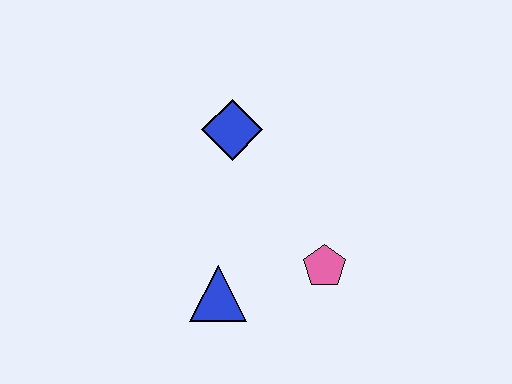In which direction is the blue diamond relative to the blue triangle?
The blue diamond is above the blue triangle.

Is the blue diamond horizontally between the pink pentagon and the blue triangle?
Yes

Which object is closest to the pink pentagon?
The blue triangle is closest to the pink pentagon.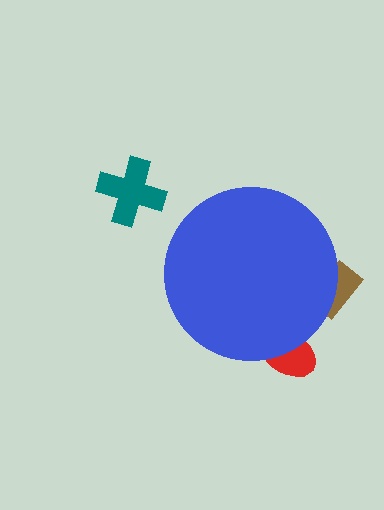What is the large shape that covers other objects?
A blue circle.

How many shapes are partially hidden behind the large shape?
2 shapes are partially hidden.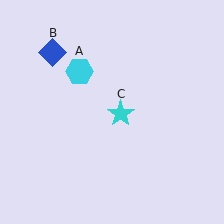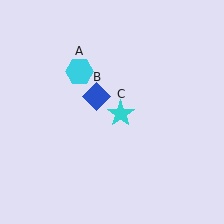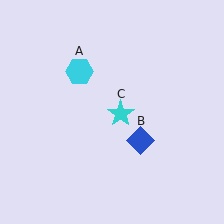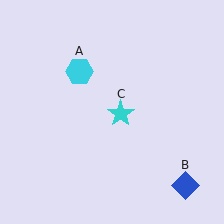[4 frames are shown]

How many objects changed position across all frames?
1 object changed position: blue diamond (object B).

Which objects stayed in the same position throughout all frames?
Cyan hexagon (object A) and cyan star (object C) remained stationary.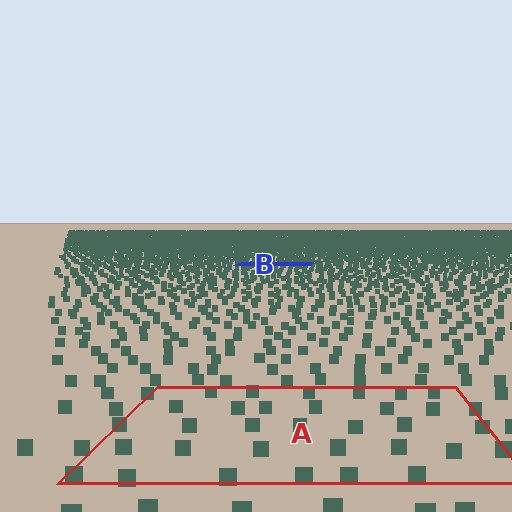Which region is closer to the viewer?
Region A is closer. The texture elements there are larger and more spread out.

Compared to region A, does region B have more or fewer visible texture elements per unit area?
Region B has more texture elements per unit area — they are packed more densely because it is farther away.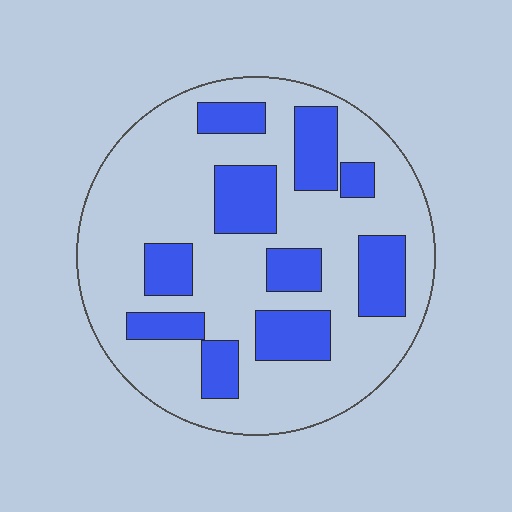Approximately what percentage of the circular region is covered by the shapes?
Approximately 30%.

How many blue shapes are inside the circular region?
10.